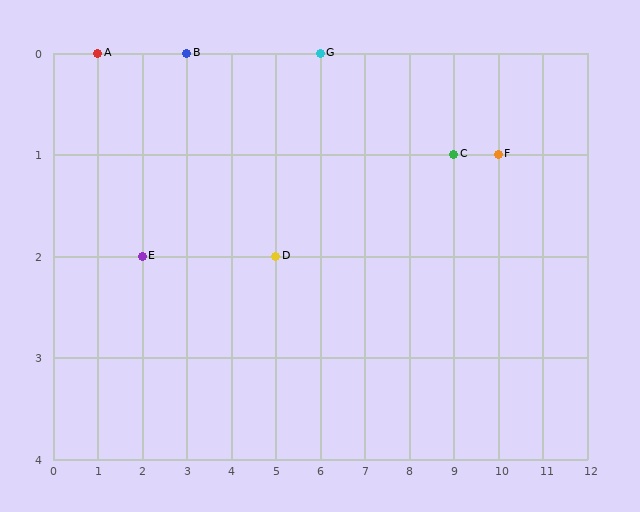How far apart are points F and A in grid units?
Points F and A are 9 columns and 1 row apart (about 9.1 grid units diagonally).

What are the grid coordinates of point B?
Point B is at grid coordinates (3, 0).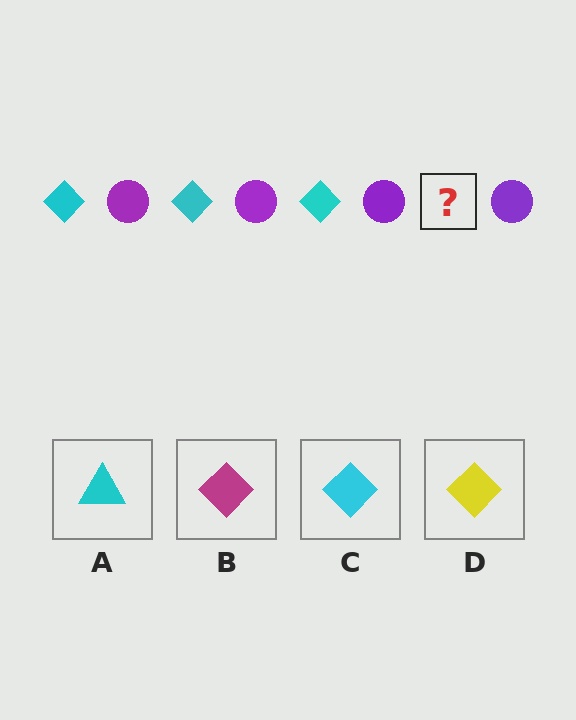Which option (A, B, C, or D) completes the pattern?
C.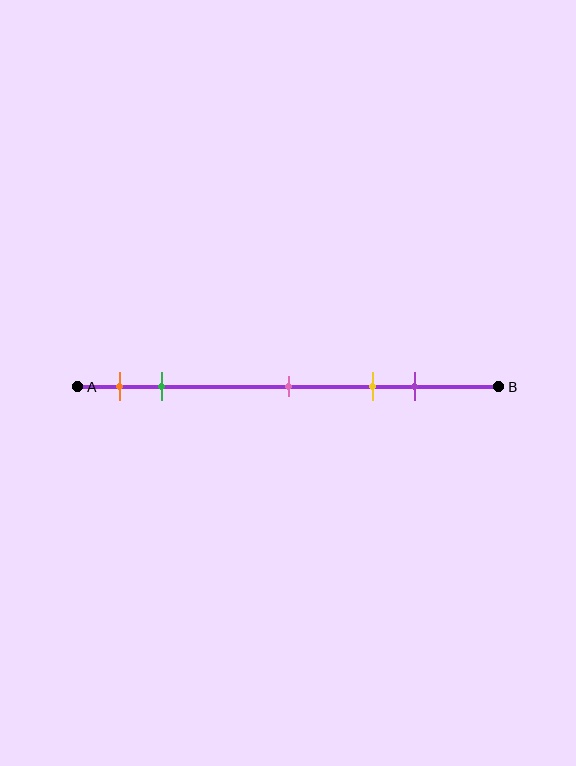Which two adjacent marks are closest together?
The orange and green marks are the closest adjacent pair.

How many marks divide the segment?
There are 5 marks dividing the segment.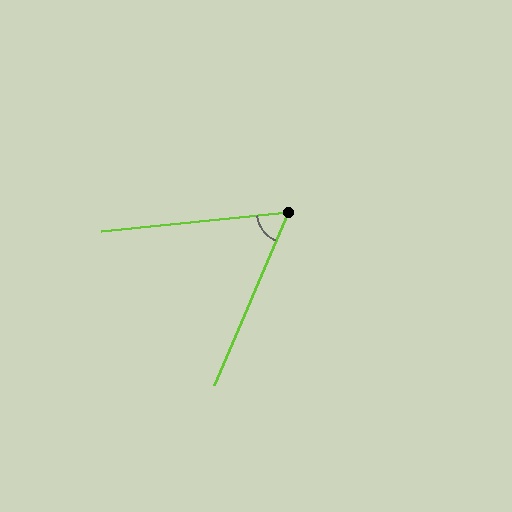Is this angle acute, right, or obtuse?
It is acute.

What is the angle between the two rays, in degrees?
Approximately 61 degrees.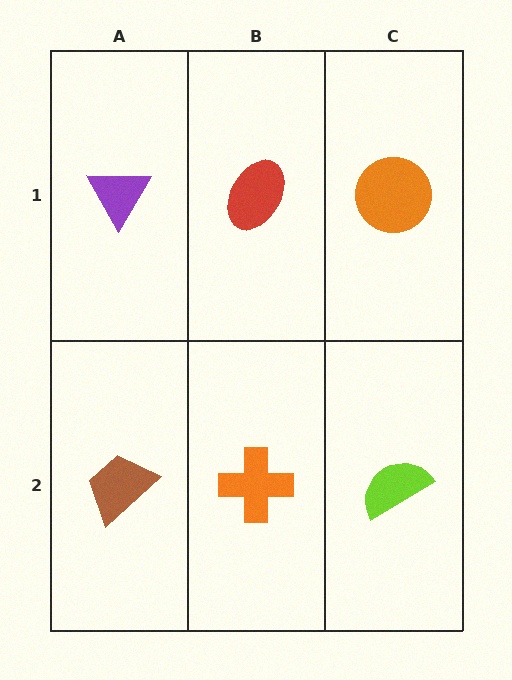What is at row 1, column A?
A purple triangle.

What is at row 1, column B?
A red ellipse.